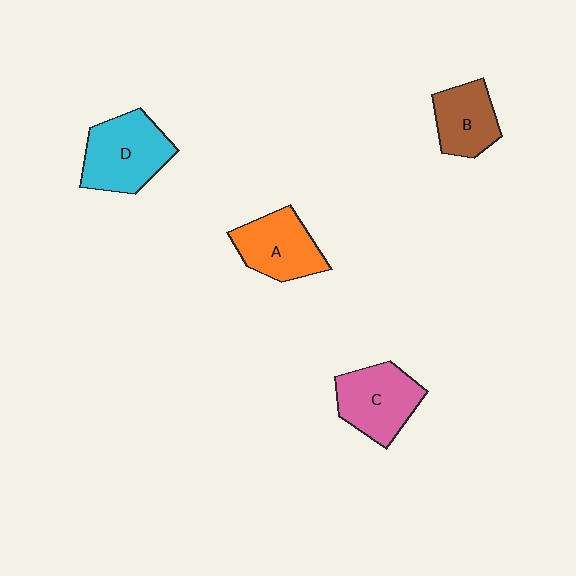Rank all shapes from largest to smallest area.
From largest to smallest: D (cyan), C (pink), A (orange), B (brown).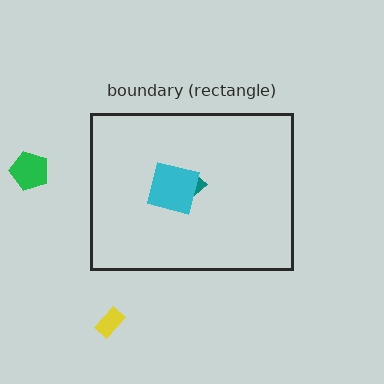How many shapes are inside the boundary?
2 inside, 2 outside.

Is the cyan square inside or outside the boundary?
Inside.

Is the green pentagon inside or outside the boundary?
Outside.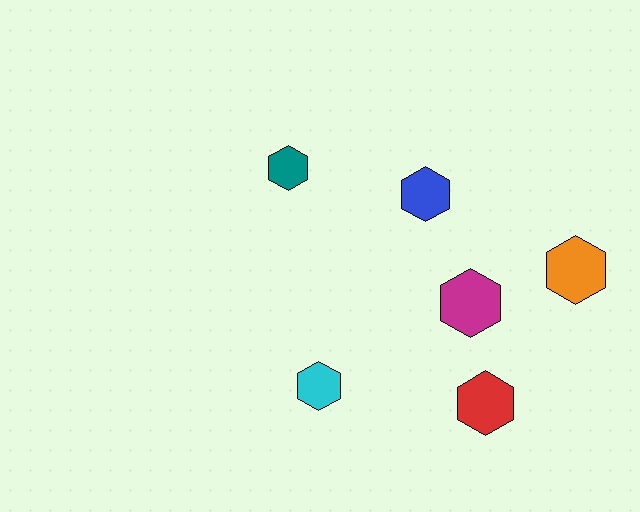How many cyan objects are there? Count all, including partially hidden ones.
There is 1 cyan object.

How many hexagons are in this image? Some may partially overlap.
There are 6 hexagons.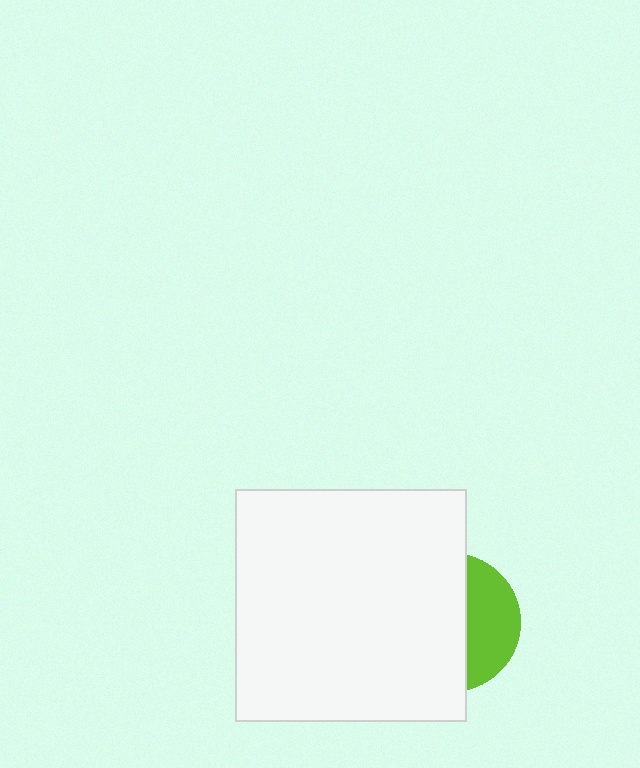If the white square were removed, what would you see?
You would see the complete lime circle.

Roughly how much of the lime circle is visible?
A small part of it is visible (roughly 35%).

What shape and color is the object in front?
The object in front is a white square.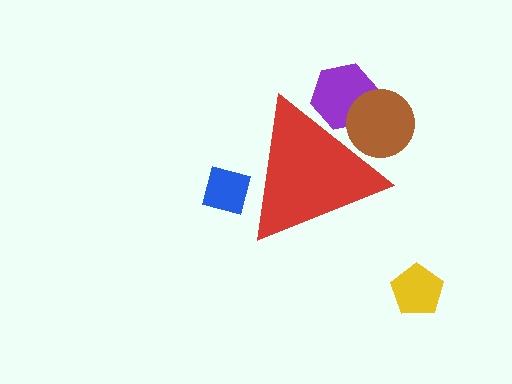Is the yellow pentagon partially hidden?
No, the yellow pentagon is fully visible.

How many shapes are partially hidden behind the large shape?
3 shapes are partially hidden.